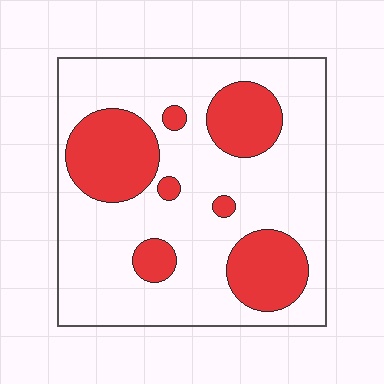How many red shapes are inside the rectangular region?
7.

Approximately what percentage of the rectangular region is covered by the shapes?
Approximately 30%.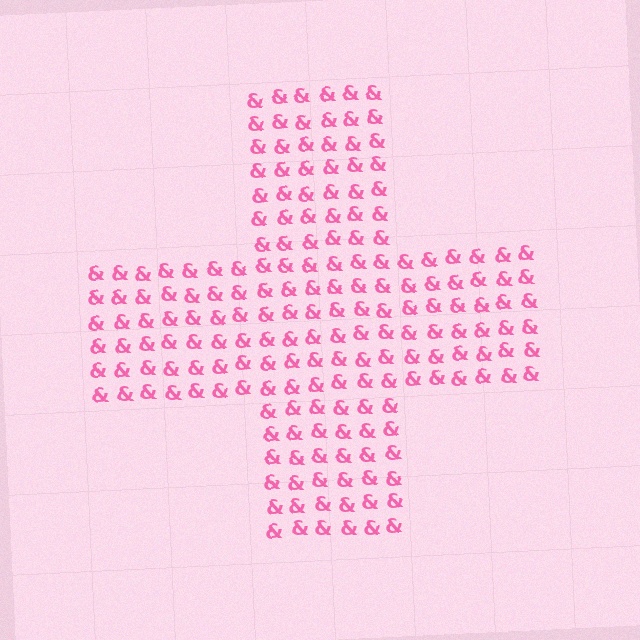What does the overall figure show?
The overall figure shows a cross.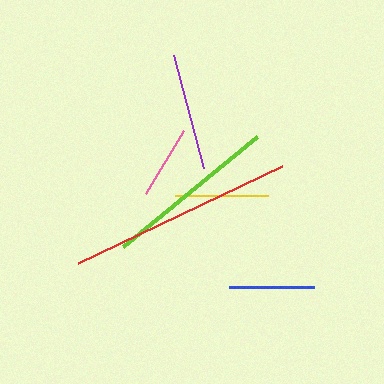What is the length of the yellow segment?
The yellow segment is approximately 93 pixels long.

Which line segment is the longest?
The red line is the longest at approximately 226 pixels.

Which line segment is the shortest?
The pink line is the shortest at approximately 73 pixels.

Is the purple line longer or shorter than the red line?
The red line is longer than the purple line.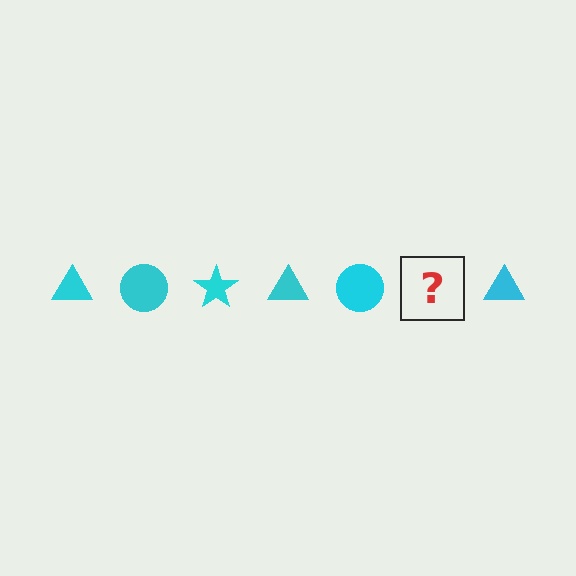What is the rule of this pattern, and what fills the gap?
The rule is that the pattern cycles through triangle, circle, star shapes in cyan. The gap should be filled with a cyan star.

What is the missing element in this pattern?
The missing element is a cyan star.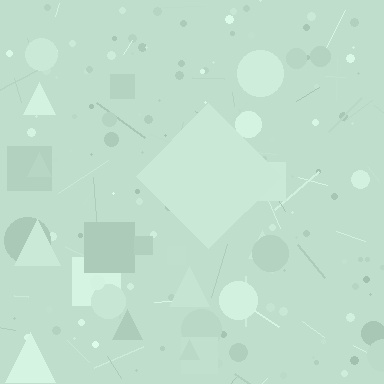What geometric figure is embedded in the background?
A diamond is embedded in the background.